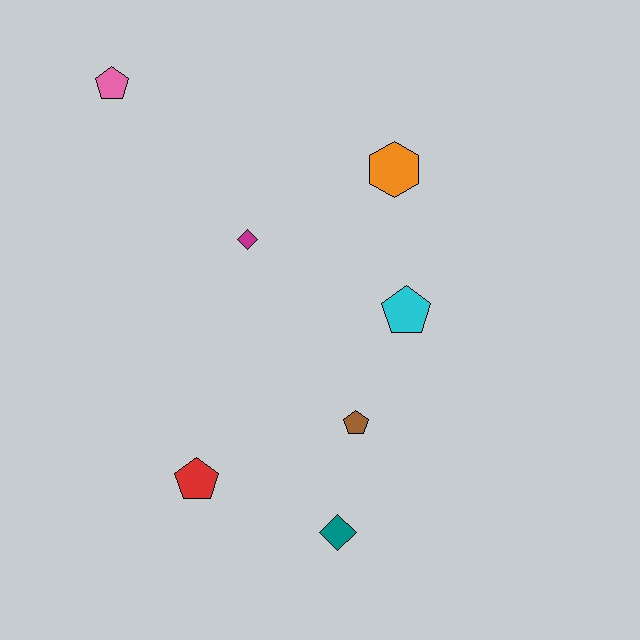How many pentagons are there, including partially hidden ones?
There are 4 pentagons.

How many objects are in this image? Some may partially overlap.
There are 7 objects.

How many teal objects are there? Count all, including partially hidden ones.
There is 1 teal object.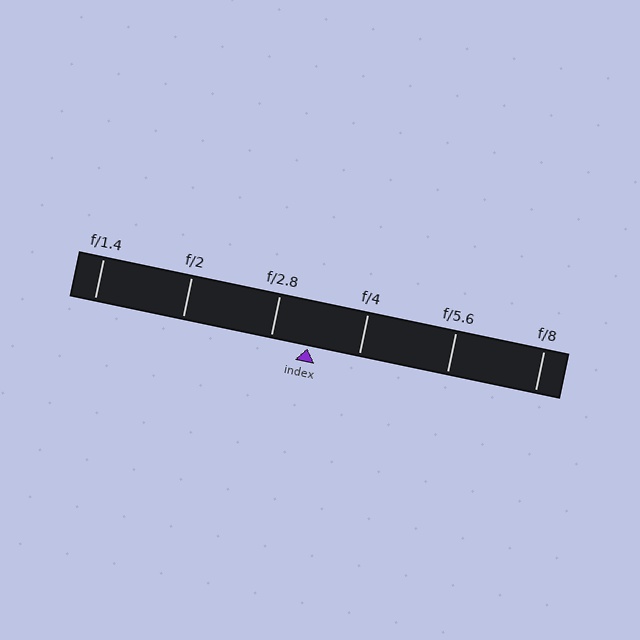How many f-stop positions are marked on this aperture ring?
There are 6 f-stop positions marked.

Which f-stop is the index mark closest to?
The index mark is closest to f/2.8.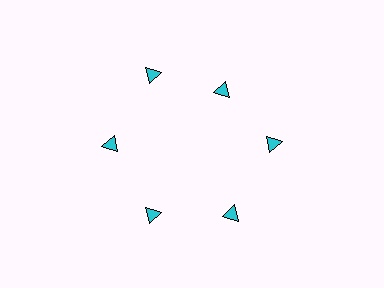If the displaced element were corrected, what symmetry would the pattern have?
It would have 6-fold rotational symmetry — the pattern would map onto itself every 60 degrees.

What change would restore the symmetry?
The symmetry would be restored by moving it outward, back onto the ring so that all 6 triangles sit at equal angles and equal distance from the center.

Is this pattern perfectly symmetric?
No. The 6 cyan triangles are arranged in a ring, but one element near the 1 o'clock position is pulled inward toward the center, breaking the 6-fold rotational symmetry.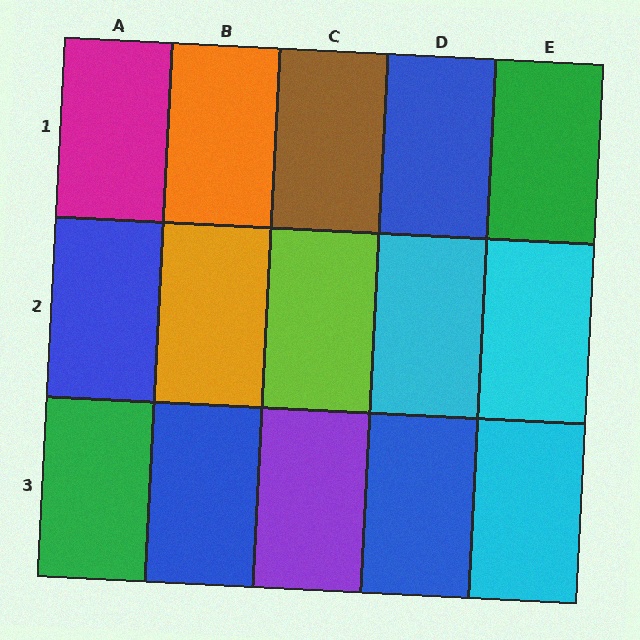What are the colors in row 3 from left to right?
Green, blue, purple, blue, cyan.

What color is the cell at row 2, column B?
Orange.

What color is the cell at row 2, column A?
Blue.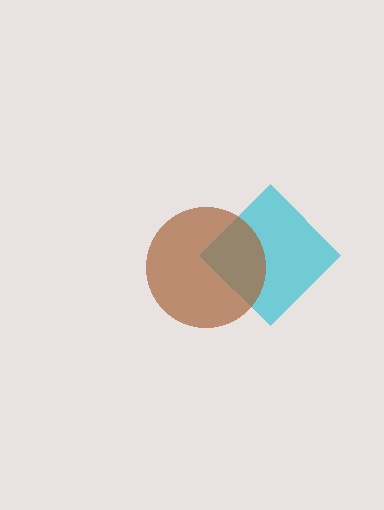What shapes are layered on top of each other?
The layered shapes are: a cyan diamond, a brown circle.